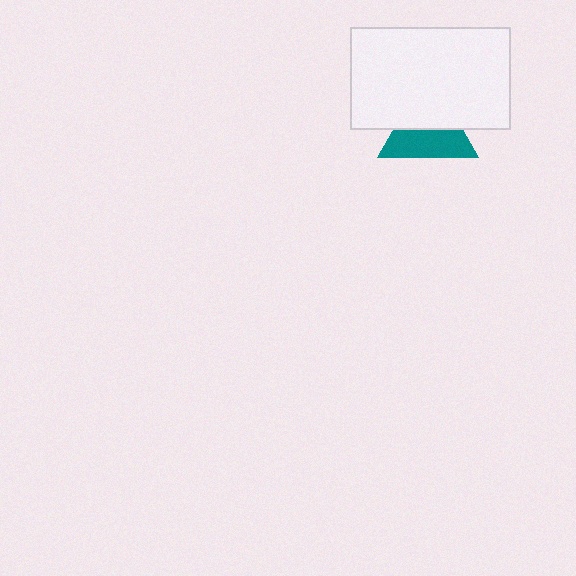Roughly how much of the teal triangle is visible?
About half of it is visible (roughly 53%).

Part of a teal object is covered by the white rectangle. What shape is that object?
It is a triangle.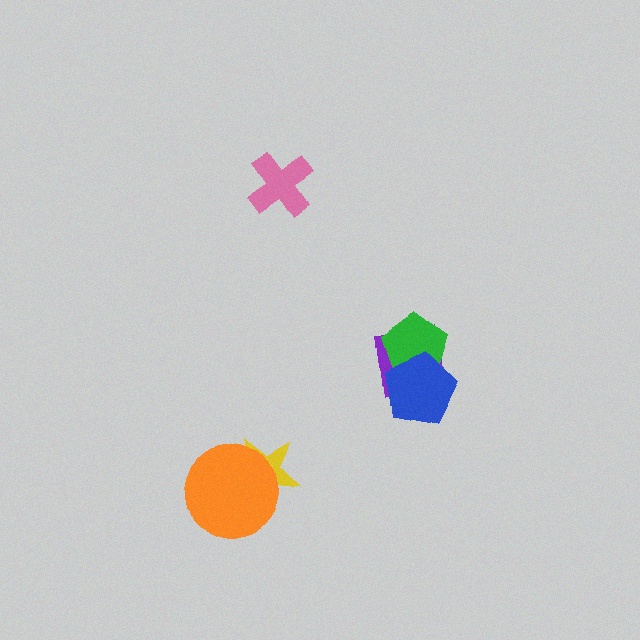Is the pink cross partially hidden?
No, no other shape covers it.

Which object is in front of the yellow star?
The orange circle is in front of the yellow star.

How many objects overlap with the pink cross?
0 objects overlap with the pink cross.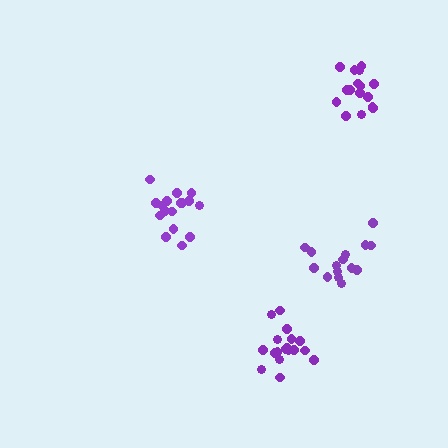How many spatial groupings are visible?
There are 4 spatial groupings.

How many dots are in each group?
Group 1: 18 dots, Group 2: 16 dots, Group 3: 17 dots, Group 4: 15 dots (66 total).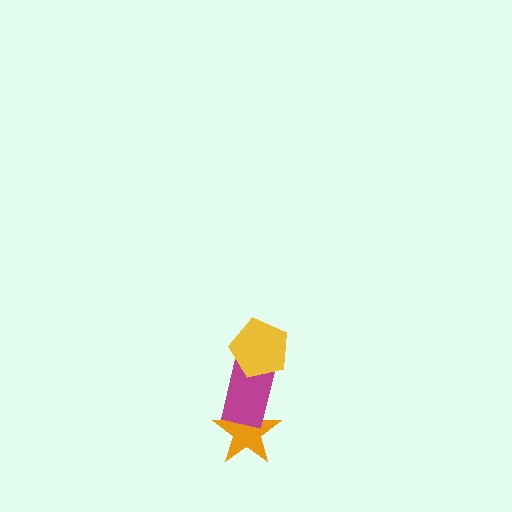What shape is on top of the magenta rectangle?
The yellow pentagon is on top of the magenta rectangle.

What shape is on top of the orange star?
The magenta rectangle is on top of the orange star.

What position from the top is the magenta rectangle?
The magenta rectangle is 2nd from the top.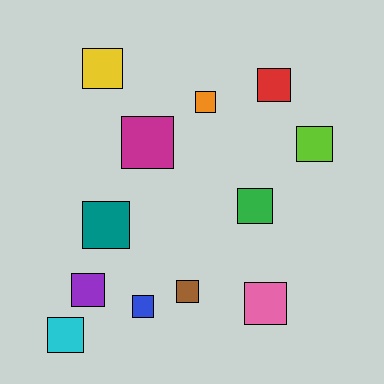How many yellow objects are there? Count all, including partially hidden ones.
There is 1 yellow object.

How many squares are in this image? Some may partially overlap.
There are 12 squares.